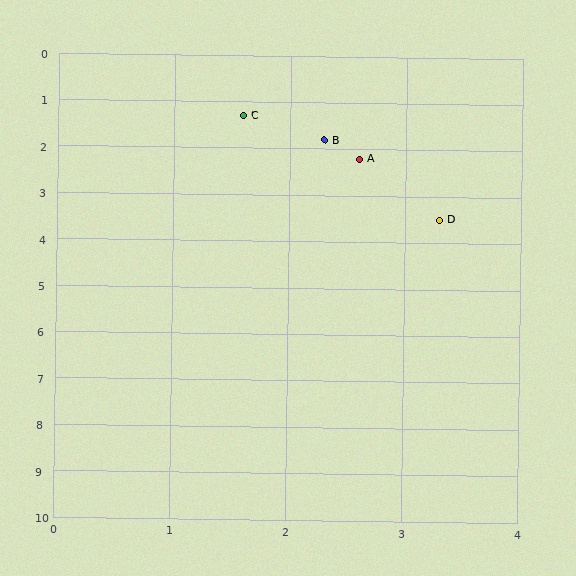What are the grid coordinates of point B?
Point B is at approximately (2.3, 1.8).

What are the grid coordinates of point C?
Point C is at approximately (1.6, 1.3).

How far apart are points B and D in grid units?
Points B and D are about 2.0 grid units apart.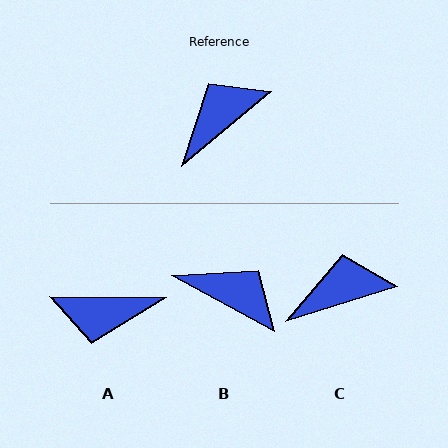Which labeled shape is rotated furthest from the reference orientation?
A, about 139 degrees away.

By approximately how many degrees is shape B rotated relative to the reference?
Approximately 69 degrees clockwise.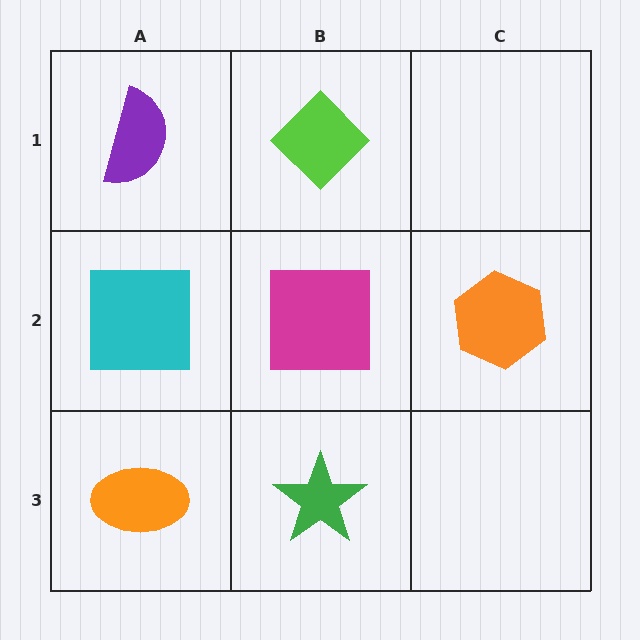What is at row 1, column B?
A lime diamond.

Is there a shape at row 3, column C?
No, that cell is empty.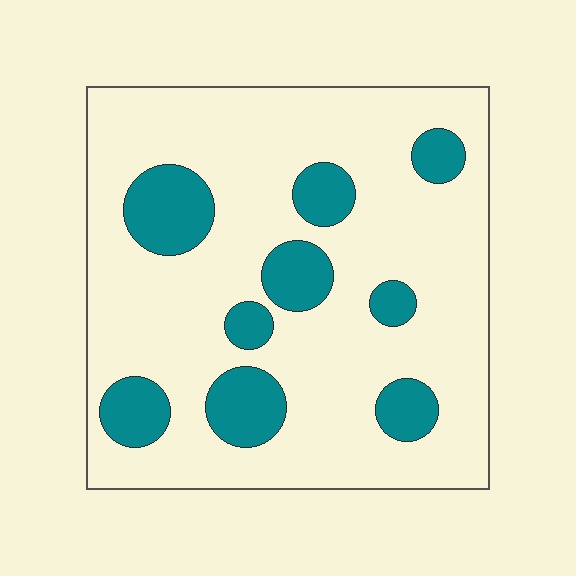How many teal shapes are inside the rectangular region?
9.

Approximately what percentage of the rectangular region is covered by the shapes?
Approximately 20%.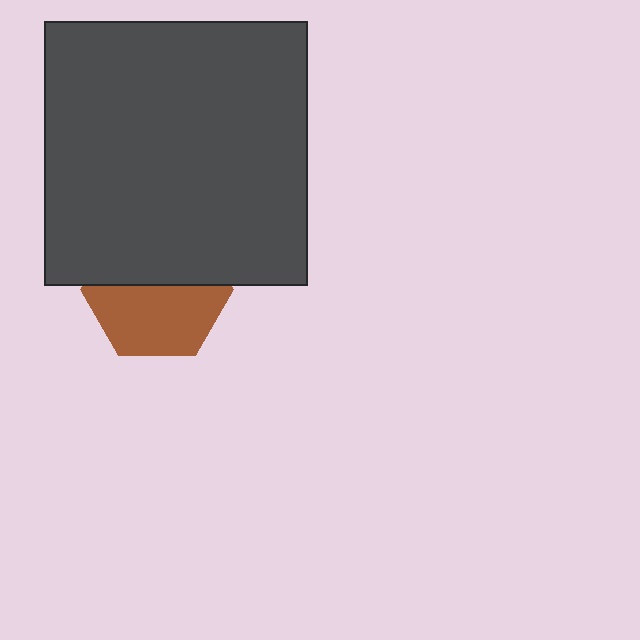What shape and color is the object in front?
The object in front is a dark gray square.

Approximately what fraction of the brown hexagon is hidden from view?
Roughly 46% of the brown hexagon is hidden behind the dark gray square.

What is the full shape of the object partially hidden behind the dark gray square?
The partially hidden object is a brown hexagon.